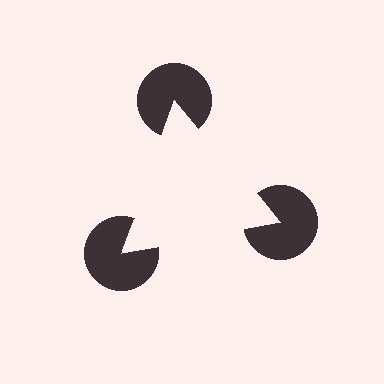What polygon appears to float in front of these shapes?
An illusory triangle — its edges are inferred from the aligned wedge cuts in the pac-man discs, not physically drawn.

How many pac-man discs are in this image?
There are 3 — one at each vertex of the illusory triangle.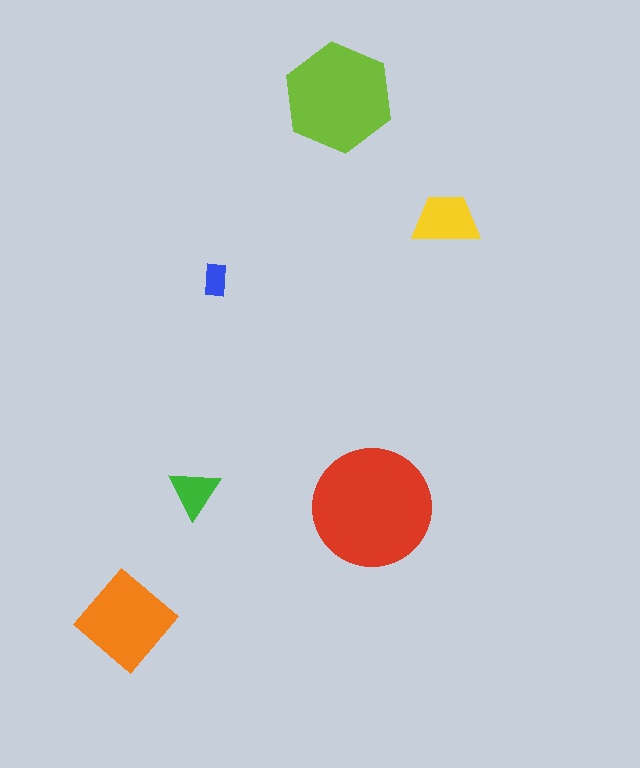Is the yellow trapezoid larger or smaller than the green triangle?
Larger.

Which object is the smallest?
The blue rectangle.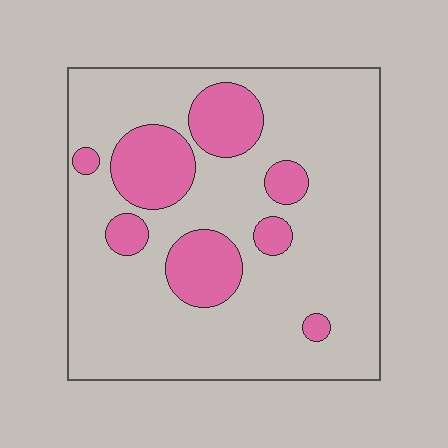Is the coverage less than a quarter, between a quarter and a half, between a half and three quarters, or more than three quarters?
Less than a quarter.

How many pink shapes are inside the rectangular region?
8.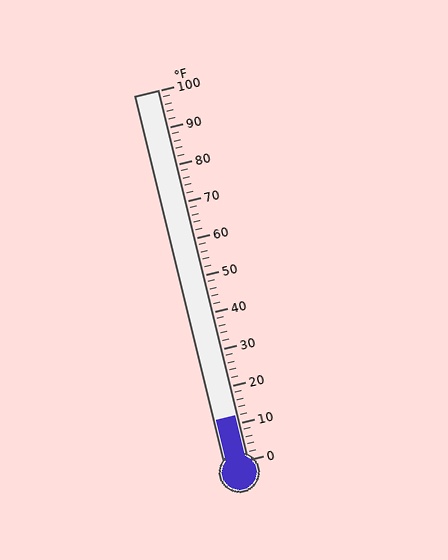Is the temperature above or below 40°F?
The temperature is below 40°F.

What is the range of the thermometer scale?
The thermometer scale ranges from 0°F to 100°F.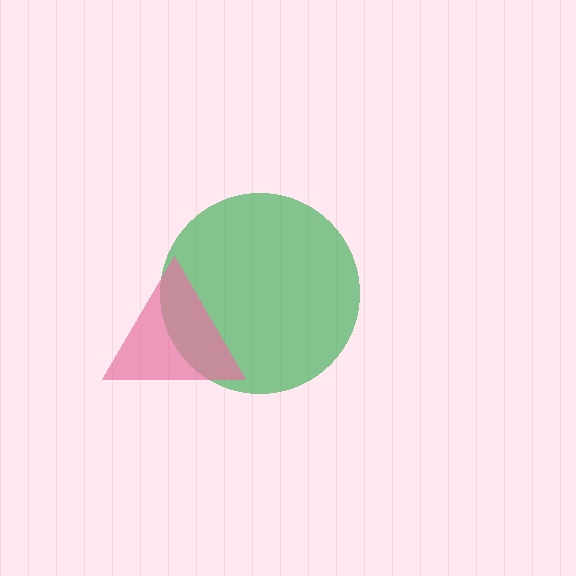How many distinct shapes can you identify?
There are 2 distinct shapes: a green circle, a pink triangle.